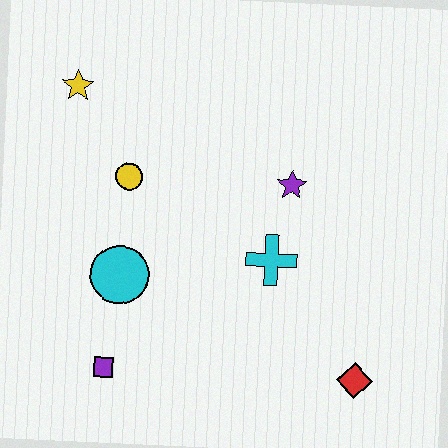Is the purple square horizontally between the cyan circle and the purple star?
No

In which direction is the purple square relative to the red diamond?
The purple square is to the left of the red diamond.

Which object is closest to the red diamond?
The cyan cross is closest to the red diamond.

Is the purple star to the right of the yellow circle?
Yes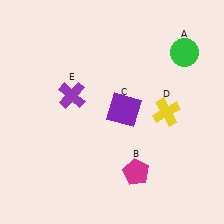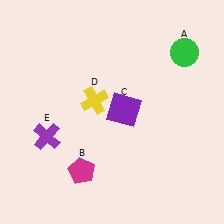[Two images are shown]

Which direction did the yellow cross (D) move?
The yellow cross (D) moved left.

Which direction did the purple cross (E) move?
The purple cross (E) moved down.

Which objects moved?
The objects that moved are: the magenta pentagon (B), the yellow cross (D), the purple cross (E).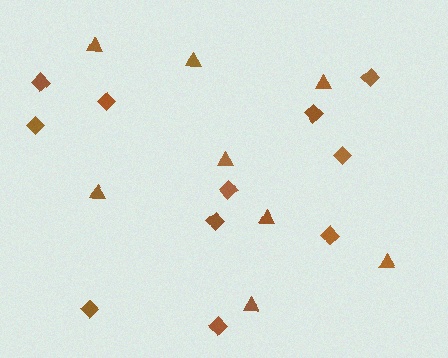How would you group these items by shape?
There are 2 groups: one group of diamonds (11) and one group of triangles (8).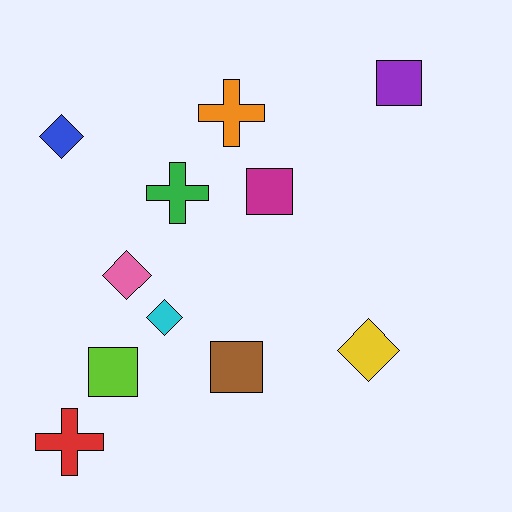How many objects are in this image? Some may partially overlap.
There are 11 objects.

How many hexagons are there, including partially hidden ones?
There are no hexagons.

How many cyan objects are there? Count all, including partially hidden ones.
There is 1 cyan object.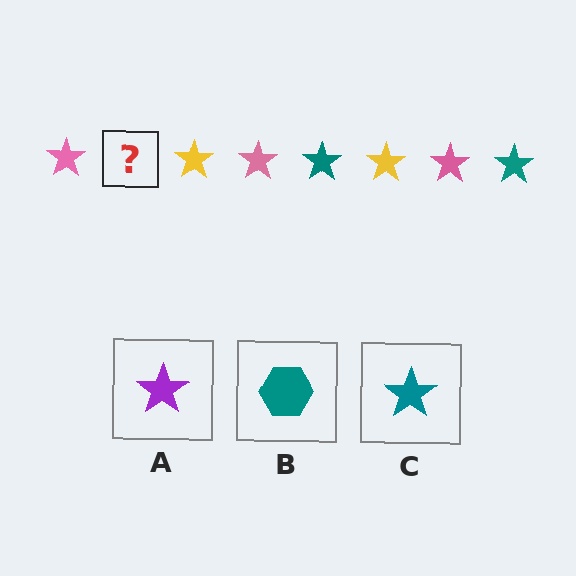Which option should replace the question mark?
Option C.